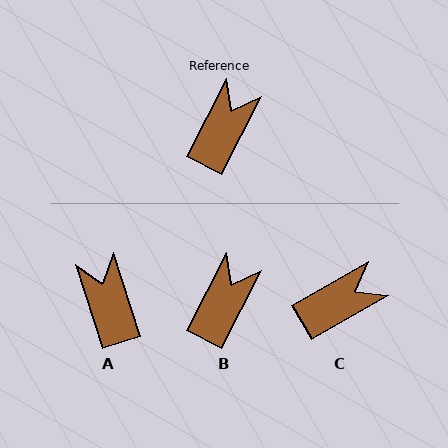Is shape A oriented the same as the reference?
No, it is off by about 44 degrees.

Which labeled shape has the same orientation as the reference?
B.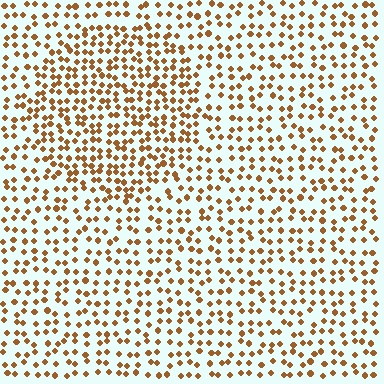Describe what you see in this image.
The image contains small brown elements arranged at two different densities. A circle-shaped region is visible where the elements are more densely packed than the surrounding area.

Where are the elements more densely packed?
The elements are more densely packed inside the circle boundary.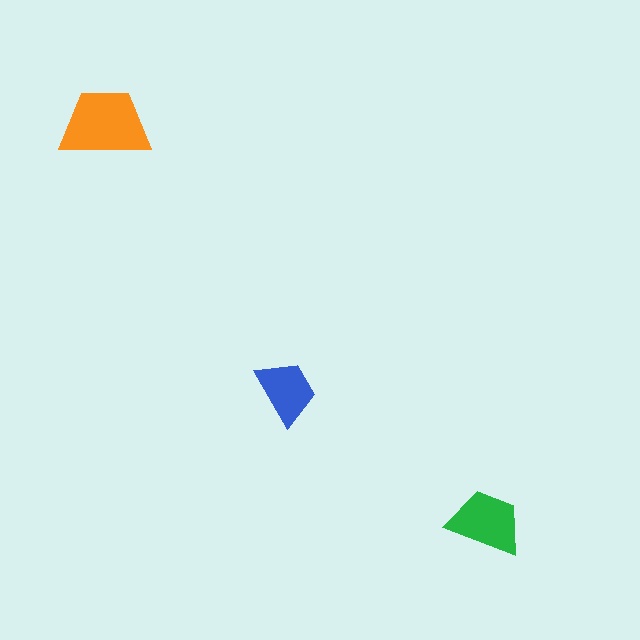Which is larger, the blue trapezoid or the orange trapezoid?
The orange one.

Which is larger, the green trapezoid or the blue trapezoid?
The green one.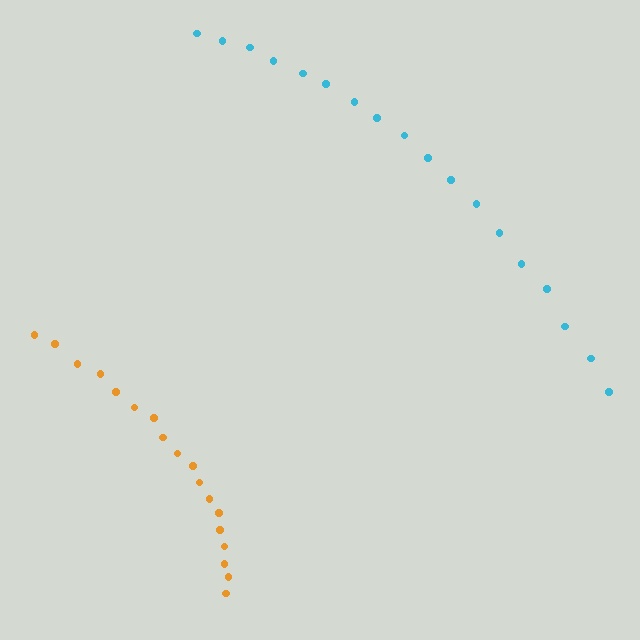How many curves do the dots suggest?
There are 2 distinct paths.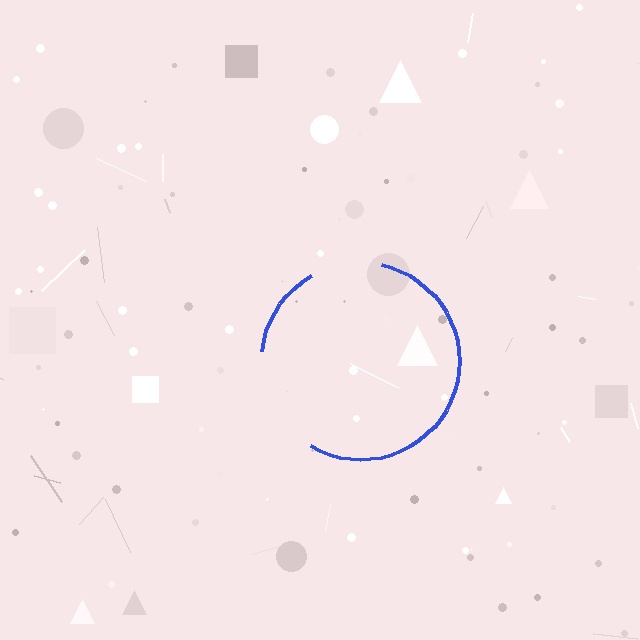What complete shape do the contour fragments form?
The contour fragments form a circle.